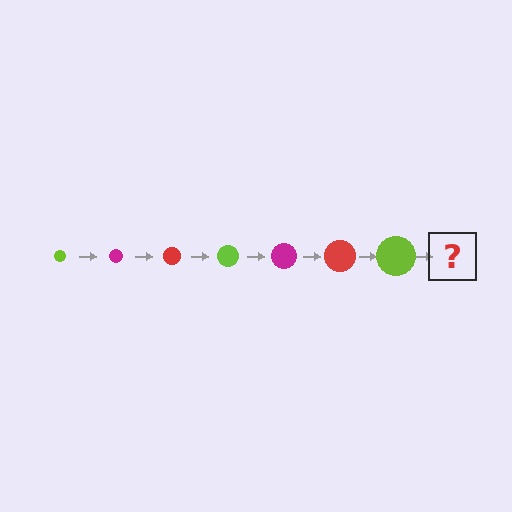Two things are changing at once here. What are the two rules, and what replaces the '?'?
The two rules are that the circle grows larger each step and the color cycles through lime, magenta, and red. The '?' should be a magenta circle, larger than the previous one.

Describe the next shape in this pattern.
It should be a magenta circle, larger than the previous one.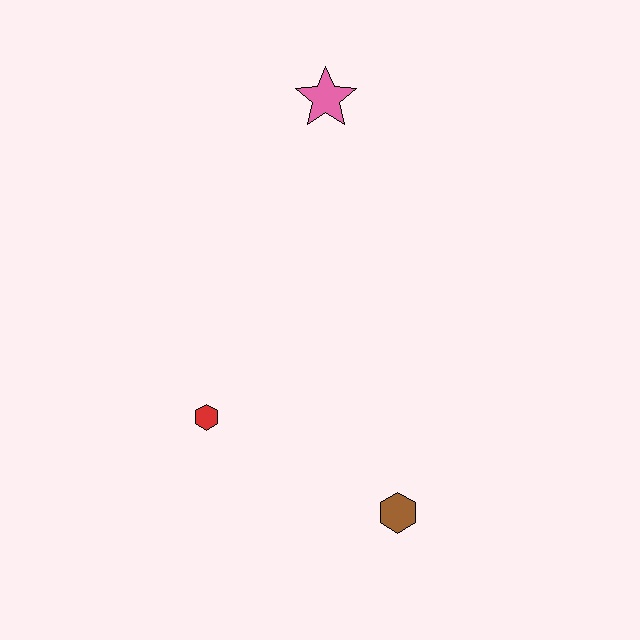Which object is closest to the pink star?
The red hexagon is closest to the pink star.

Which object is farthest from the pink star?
The brown hexagon is farthest from the pink star.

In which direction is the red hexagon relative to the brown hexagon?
The red hexagon is to the left of the brown hexagon.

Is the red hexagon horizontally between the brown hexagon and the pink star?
No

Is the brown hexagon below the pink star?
Yes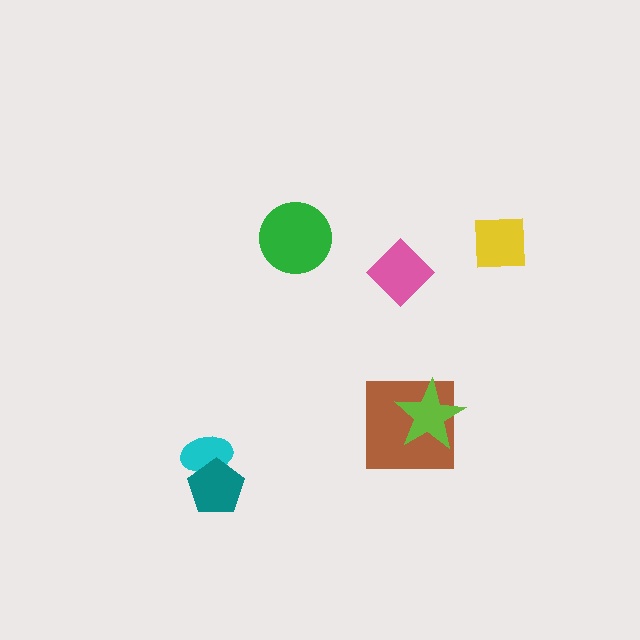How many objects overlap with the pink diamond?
0 objects overlap with the pink diamond.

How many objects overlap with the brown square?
1 object overlaps with the brown square.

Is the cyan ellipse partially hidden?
Yes, it is partially covered by another shape.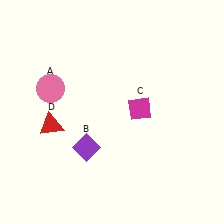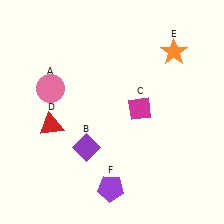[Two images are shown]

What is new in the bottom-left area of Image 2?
A purple pentagon (F) was added in the bottom-left area of Image 2.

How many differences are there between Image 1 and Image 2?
There are 2 differences between the two images.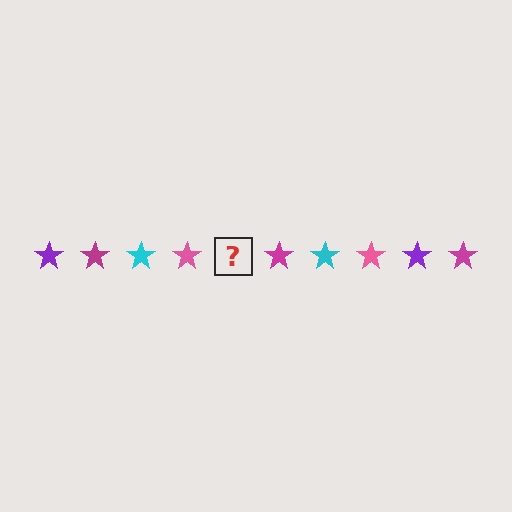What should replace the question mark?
The question mark should be replaced with a purple star.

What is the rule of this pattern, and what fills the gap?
The rule is that the pattern cycles through purple, magenta, cyan, pink stars. The gap should be filled with a purple star.